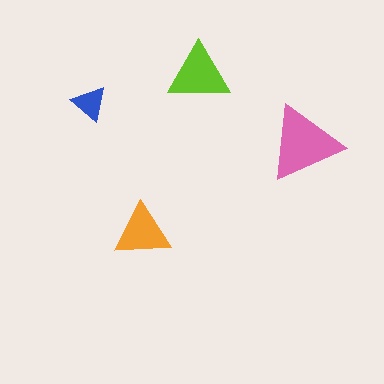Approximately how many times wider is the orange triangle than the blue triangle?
About 1.5 times wider.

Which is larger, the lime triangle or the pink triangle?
The pink one.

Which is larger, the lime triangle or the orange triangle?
The lime one.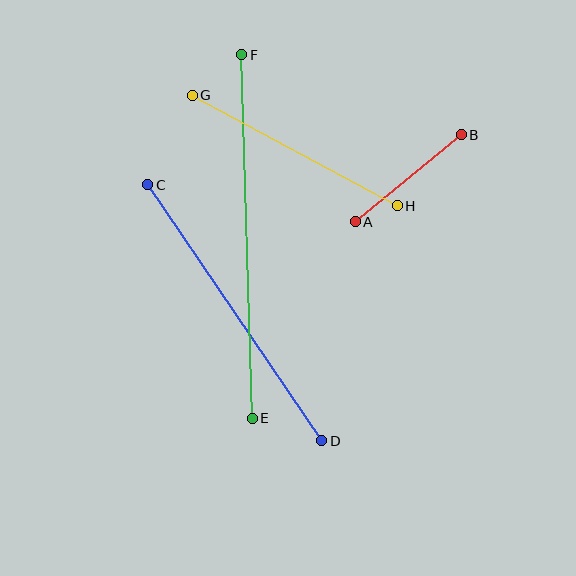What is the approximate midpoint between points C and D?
The midpoint is at approximately (235, 313) pixels.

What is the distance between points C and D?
The distance is approximately 310 pixels.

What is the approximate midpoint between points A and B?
The midpoint is at approximately (408, 178) pixels.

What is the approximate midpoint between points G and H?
The midpoint is at approximately (295, 150) pixels.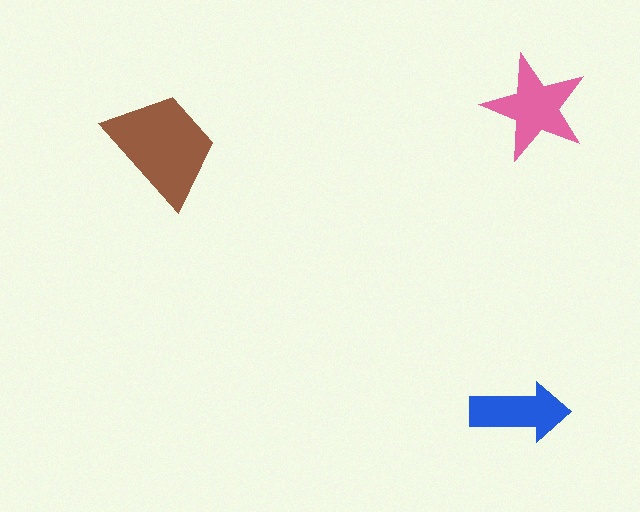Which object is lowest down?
The blue arrow is bottommost.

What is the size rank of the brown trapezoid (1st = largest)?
1st.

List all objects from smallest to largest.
The blue arrow, the pink star, the brown trapezoid.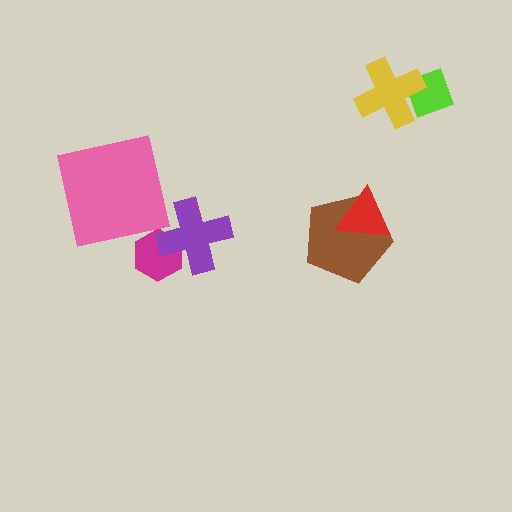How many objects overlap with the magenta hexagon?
1 object overlaps with the magenta hexagon.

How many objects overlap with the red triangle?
1 object overlaps with the red triangle.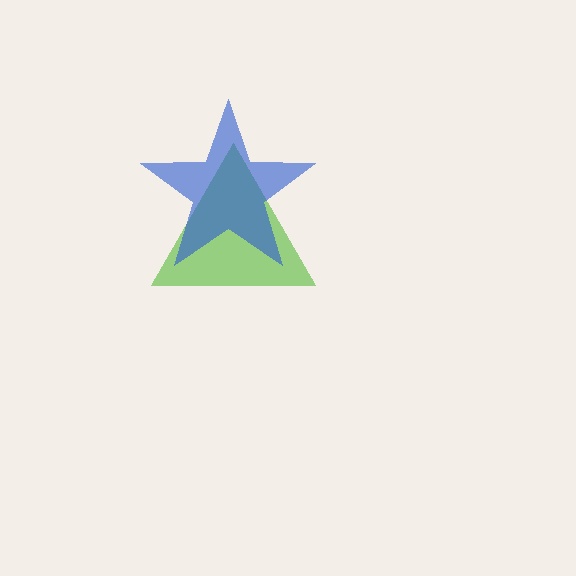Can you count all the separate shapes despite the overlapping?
Yes, there are 2 separate shapes.